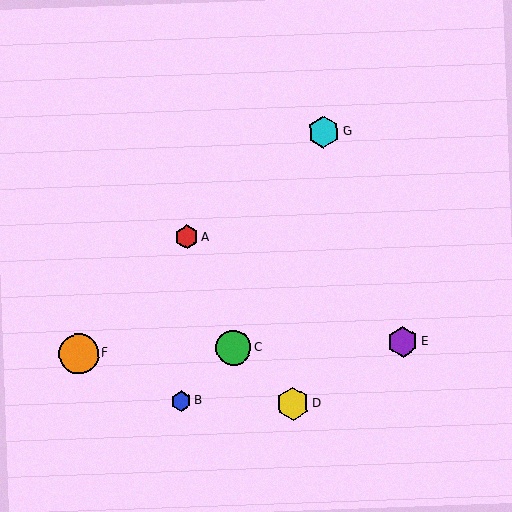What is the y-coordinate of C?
Object C is at y≈348.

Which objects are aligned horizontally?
Objects C, E, F are aligned horizontally.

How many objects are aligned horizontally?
3 objects (C, E, F) are aligned horizontally.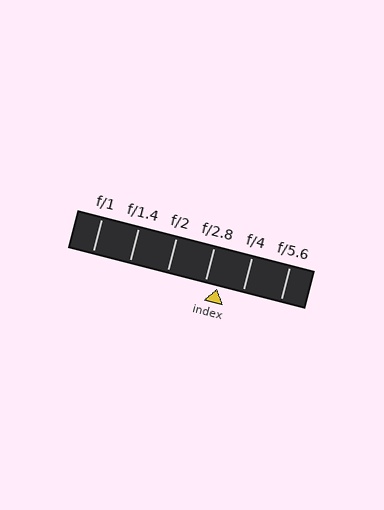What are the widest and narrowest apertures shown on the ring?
The widest aperture shown is f/1 and the narrowest is f/5.6.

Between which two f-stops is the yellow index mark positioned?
The index mark is between f/2.8 and f/4.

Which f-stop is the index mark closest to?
The index mark is closest to f/2.8.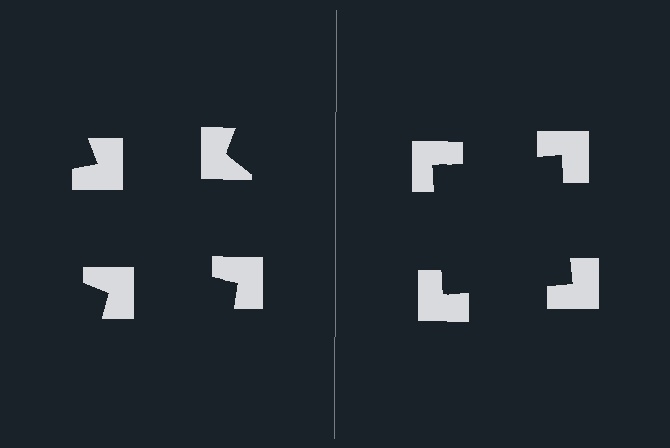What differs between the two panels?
The notched squares are positioned identically on both sides; only the wedge orientations differ. On the right they align to a square; on the left they are misaligned.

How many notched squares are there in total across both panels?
8 — 4 on each side.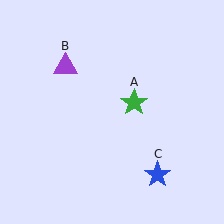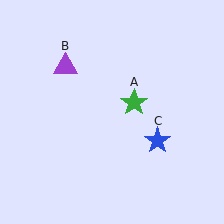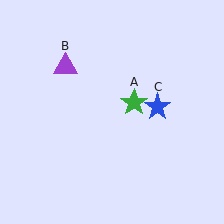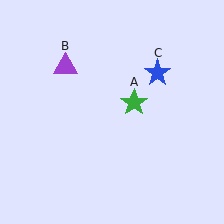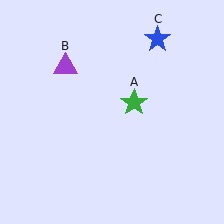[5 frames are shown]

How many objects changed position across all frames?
1 object changed position: blue star (object C).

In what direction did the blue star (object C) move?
The blue star (object C) moved up.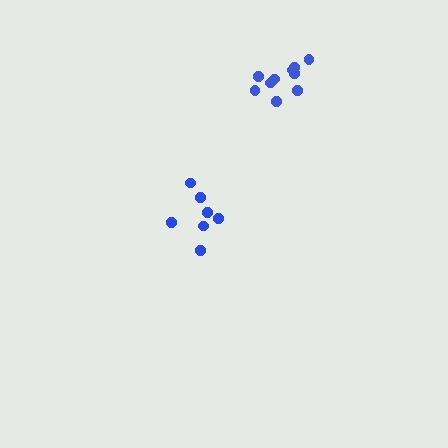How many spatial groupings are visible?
There are 2 spatial groupings.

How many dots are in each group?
Group 1: 8 dots, Group 2: 10 dots (18 total).